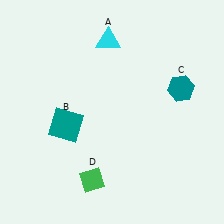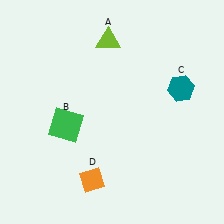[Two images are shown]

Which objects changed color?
A changed from cyan to lime. B changed from teal to green. D changed from green to orange.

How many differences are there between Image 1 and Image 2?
There are 3 differences between the two images.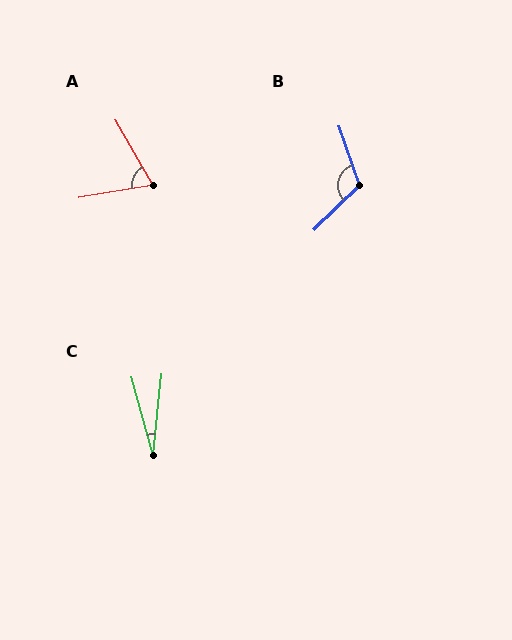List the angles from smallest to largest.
C (21°), A (69°), B (115°).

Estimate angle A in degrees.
Approximately 69 degrees.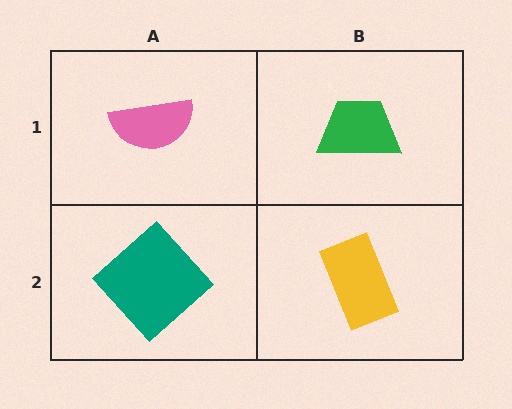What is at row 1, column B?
A green trapezoid.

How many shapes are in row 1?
2 shapes.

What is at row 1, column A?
A pink semicircle.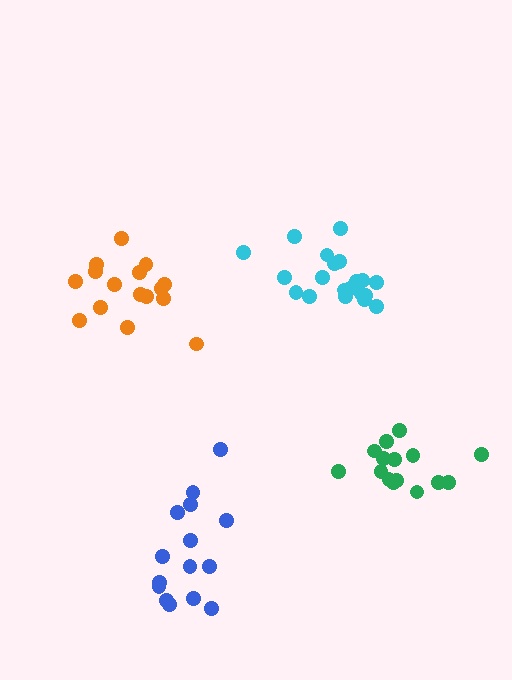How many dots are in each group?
Group 1: 16 dots, Group 2: 15 dots, Group 3: 20 dots, Group 4: 15 dots (66 total).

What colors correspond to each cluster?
The clusters are colored: orange, blue, cyan, green.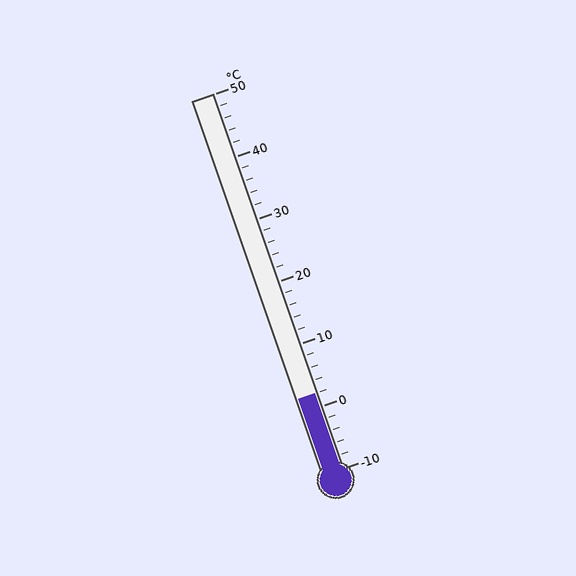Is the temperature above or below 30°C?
The temperature is below 30°C.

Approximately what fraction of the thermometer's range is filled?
The thermometer is filled to approximately 20% of its range.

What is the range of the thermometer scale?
The thermometer scale ranges from -10°C to 50°C.